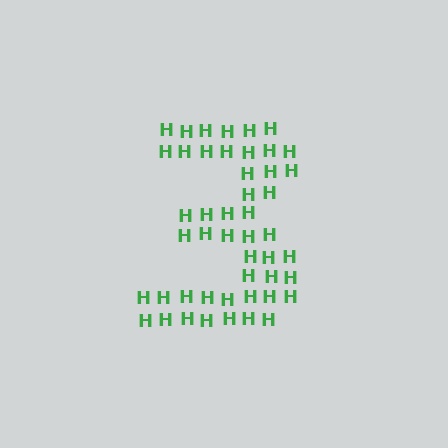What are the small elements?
The small elements are letter H's.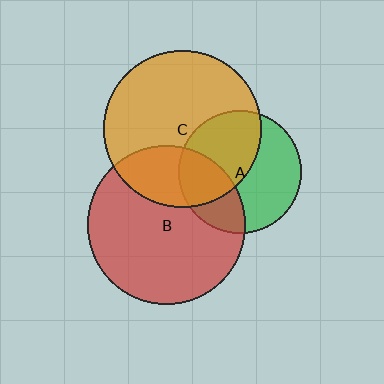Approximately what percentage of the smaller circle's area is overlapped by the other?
Approximately 50%.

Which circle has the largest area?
Circle B (red).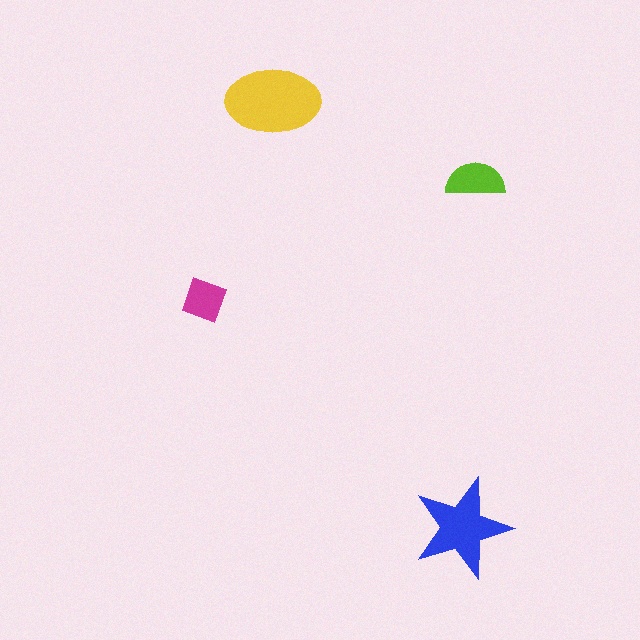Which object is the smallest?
The magenta diamond.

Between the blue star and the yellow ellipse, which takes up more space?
The yellow ellipse.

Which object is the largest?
The yellow ellipse.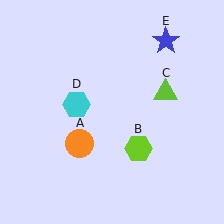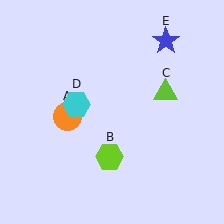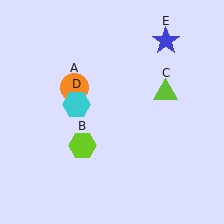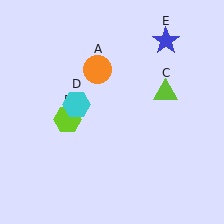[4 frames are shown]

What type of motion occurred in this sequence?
The orange circle (object A), lime hexagon (object B) rotated clockwise around the center of the scene.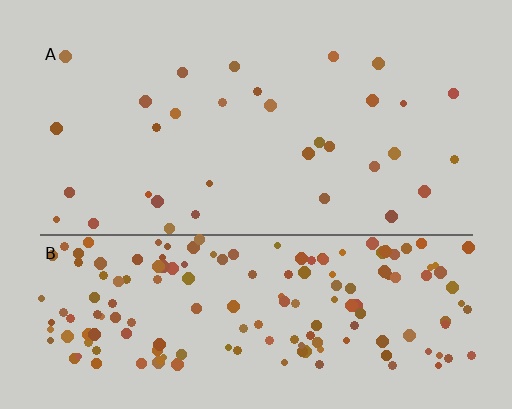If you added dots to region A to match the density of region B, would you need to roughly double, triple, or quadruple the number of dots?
Approximately quadruple.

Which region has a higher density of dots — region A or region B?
B (the bottom).